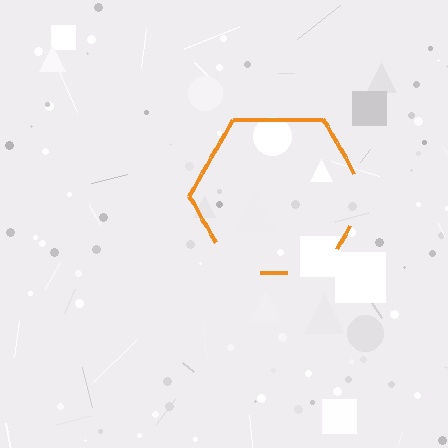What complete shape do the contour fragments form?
The contour fragments form a hexagon.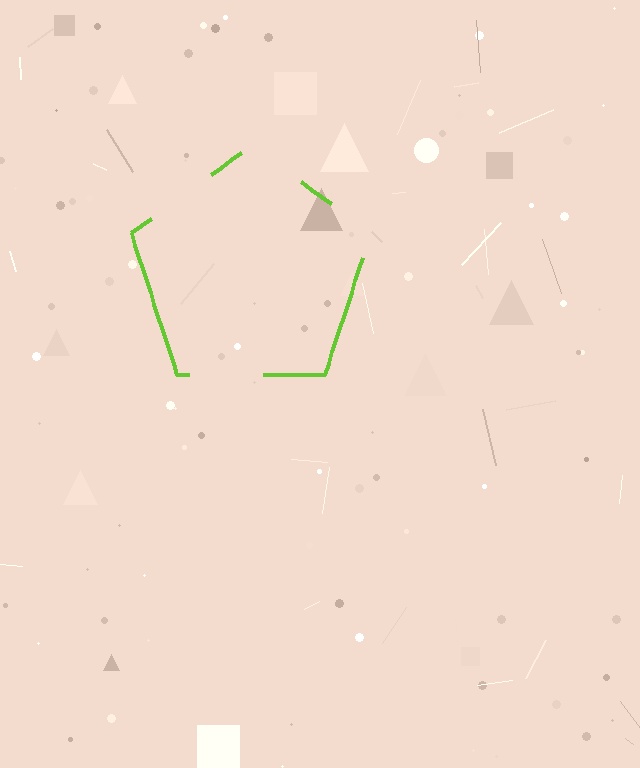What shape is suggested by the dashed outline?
The dashed outline suggests a pentagon.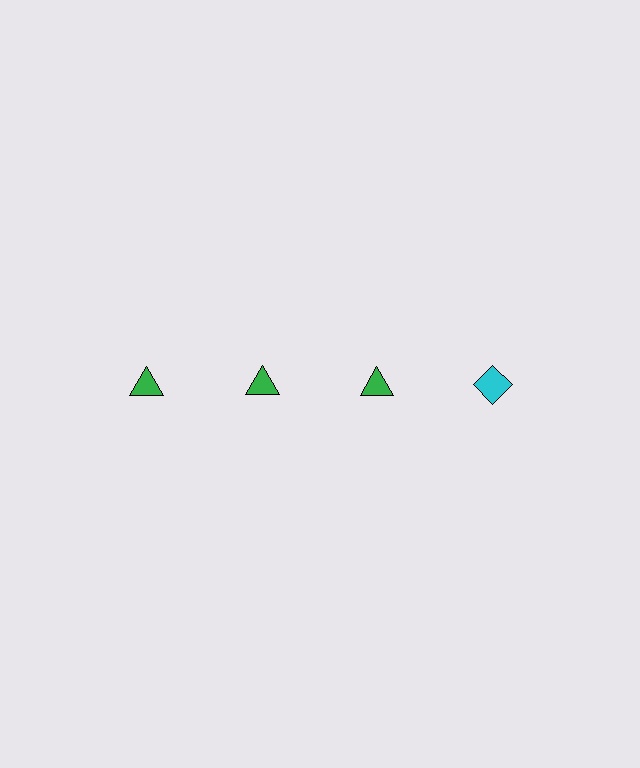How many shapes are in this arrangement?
There are 4 shapes arranged in a grid pattern.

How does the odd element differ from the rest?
It differs in both color (cyan instead of green) and shape (diamond instead of triangle).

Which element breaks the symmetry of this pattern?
The cyan diamond in the top row, second from right column breaks the symmetry. All other shapes are green triangles.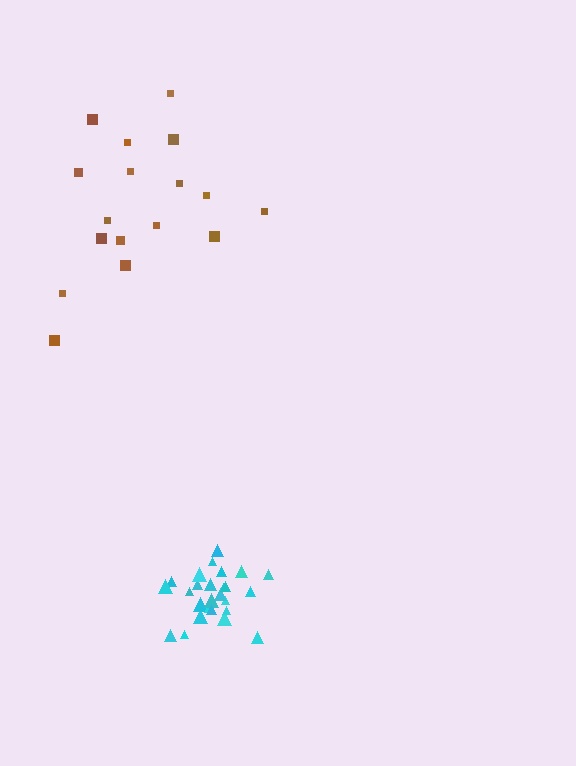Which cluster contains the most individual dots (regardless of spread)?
Cyan (26).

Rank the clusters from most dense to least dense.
cyan, brown.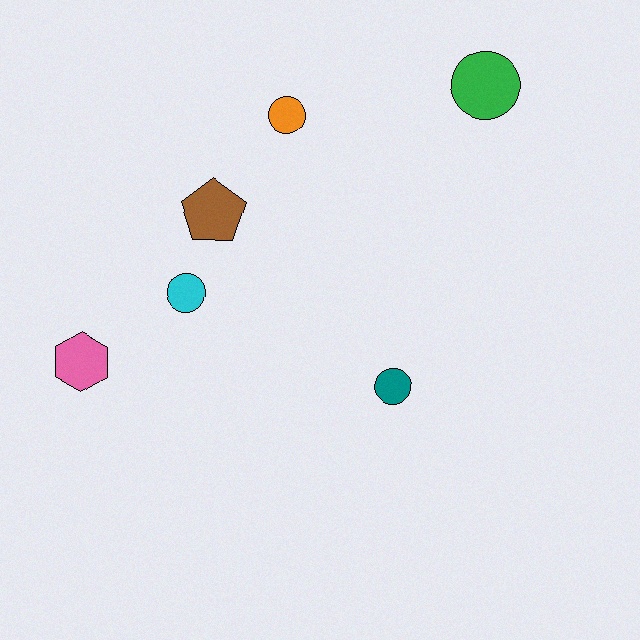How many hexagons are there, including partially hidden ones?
There is 1 hexagon.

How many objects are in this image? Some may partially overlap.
There are 6 objects.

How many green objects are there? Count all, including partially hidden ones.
There is 1 green object.